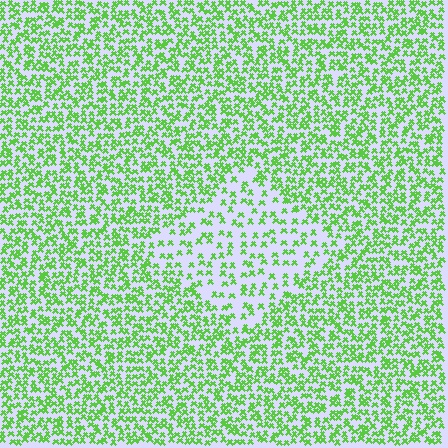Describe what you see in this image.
The image contains small lime elements arranged at two different densities. A diamond-shaped region is visible where the elements are less densely packed than the surrounding area.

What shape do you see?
I see a diamond.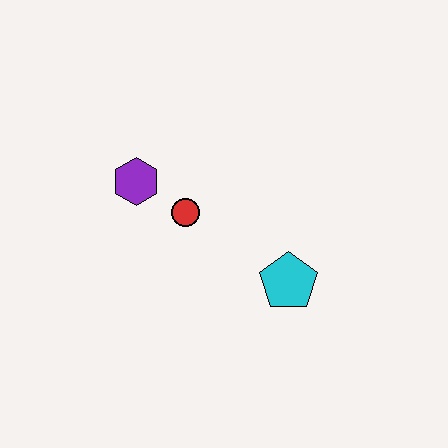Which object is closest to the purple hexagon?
The red circle is closest to the purple hexagon.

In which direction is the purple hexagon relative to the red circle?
The purple hexagon is to the left of the red circle.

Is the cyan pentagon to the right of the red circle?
Yes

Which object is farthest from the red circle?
The cyan pentagon is farthest from the red circle.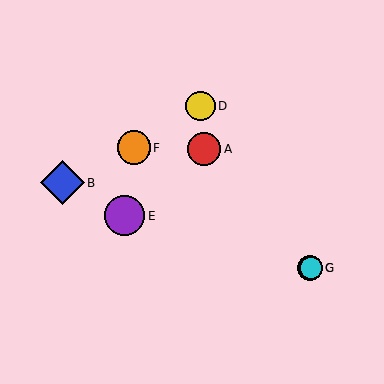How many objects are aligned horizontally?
2 objects (C, G) are aligned horizontally.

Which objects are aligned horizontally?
Objects C, G are aligned horizontally.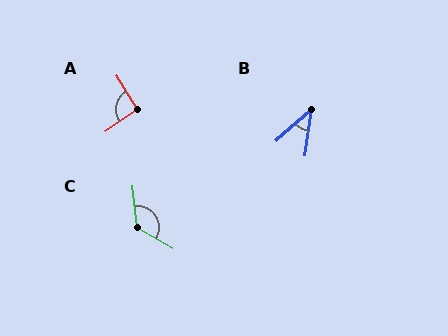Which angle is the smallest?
B, at approximately 41 degrees.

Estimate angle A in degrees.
Approximately 93 degrees.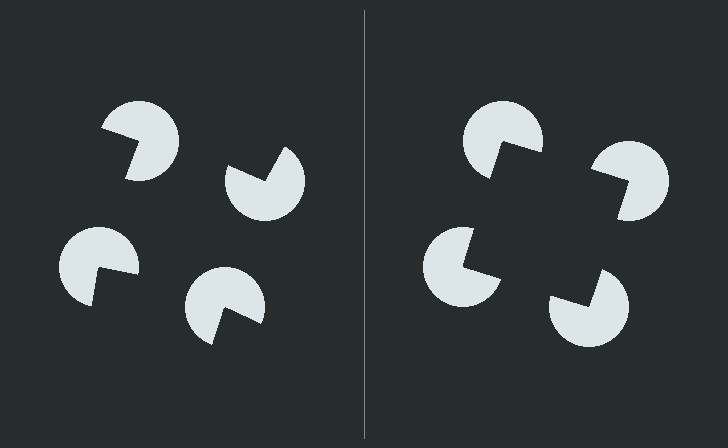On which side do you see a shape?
An illusory square appears on the right side. On the left side the wedge cuts are rotated, so no coherent shape forms.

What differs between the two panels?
The pac-man discs are positioned identically on both sides; only the wedge orientations differ. On the right they align to a square; on the left they are misaligned.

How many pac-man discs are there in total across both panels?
8 — 4 on each side.